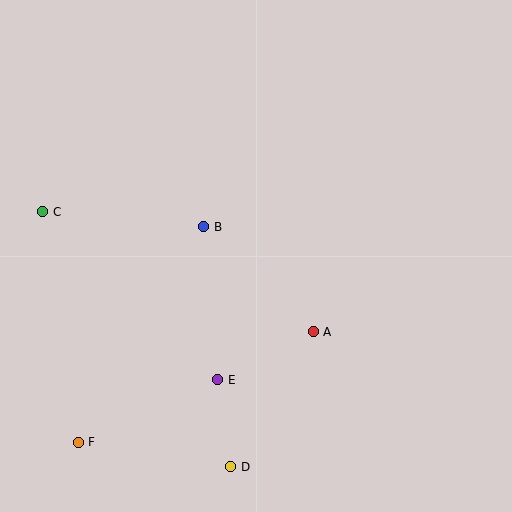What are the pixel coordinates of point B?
Point B is at (204, 227).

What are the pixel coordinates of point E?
Point E is at (218, 380).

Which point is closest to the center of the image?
Point B at (204, 227) is closest to the center.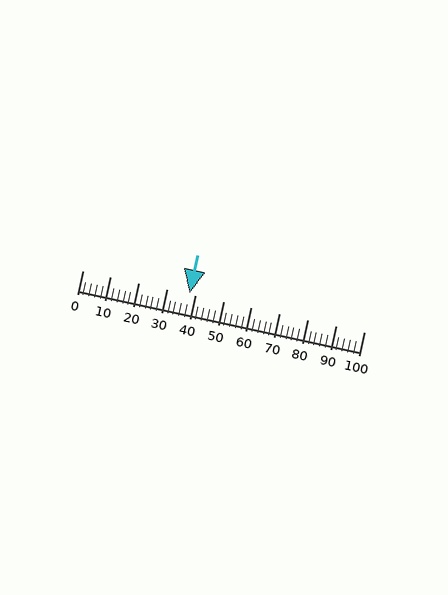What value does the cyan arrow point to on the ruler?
The cyan arrow points to approximately 38.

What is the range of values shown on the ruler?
The ruler shows values from 0 to 100.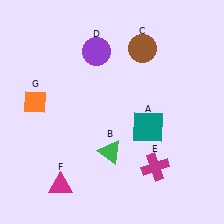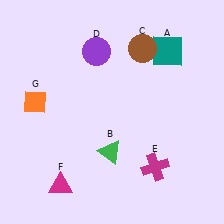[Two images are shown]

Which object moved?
The teal square (A) moved up.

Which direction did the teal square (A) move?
The teal square (A) moved up.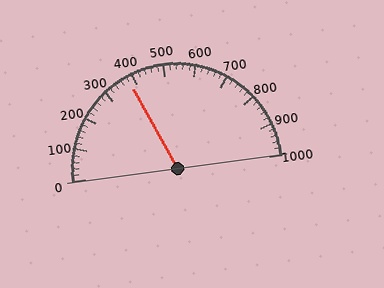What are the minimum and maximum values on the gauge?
The gauge ranges from 0 to 1000.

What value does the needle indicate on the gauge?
The needle indicates approximately 380.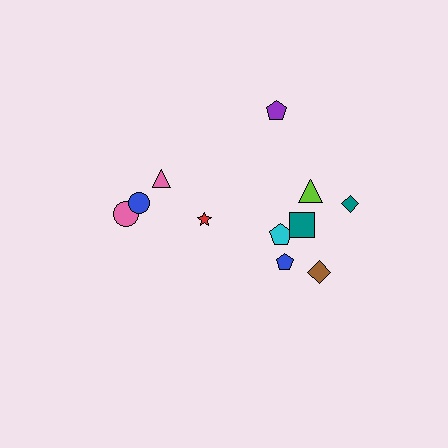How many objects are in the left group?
There are 4 objects.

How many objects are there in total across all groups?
There are 11 objects.